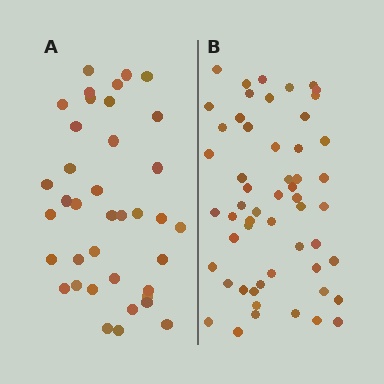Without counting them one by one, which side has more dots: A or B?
Region B (the right region) has more dots.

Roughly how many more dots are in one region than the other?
Region B has approximately 15 more dots than region A.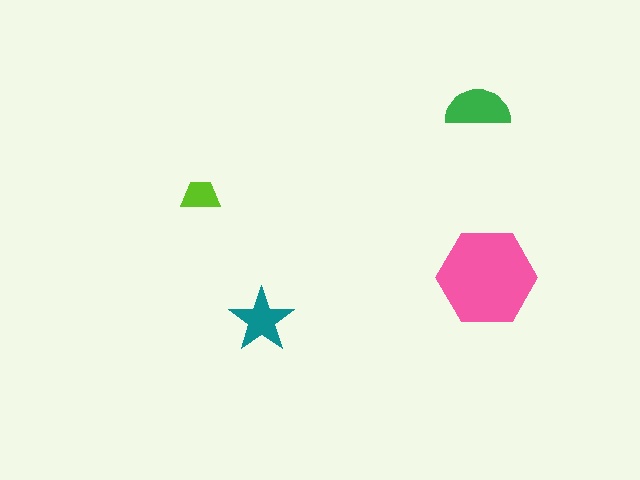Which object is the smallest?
The lime trapezoid.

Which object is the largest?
The pink hexagon.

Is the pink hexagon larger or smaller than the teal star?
Larger.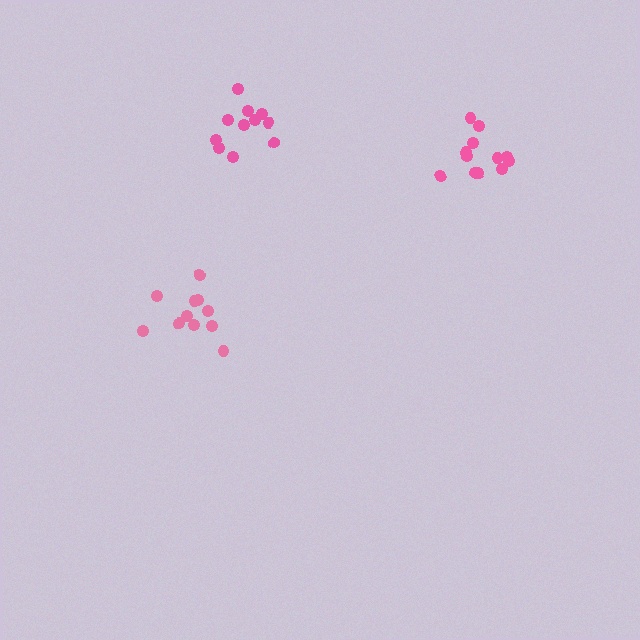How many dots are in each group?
Group 1: 12 dots, Group 2: 11 dots, Group 3: 11 dots (34 total).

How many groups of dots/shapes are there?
There are 3 groups.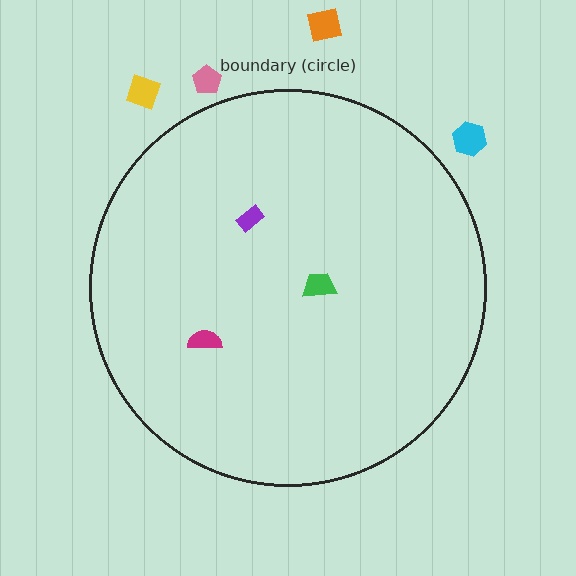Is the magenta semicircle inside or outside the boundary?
Inside.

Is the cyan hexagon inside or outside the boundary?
Outside.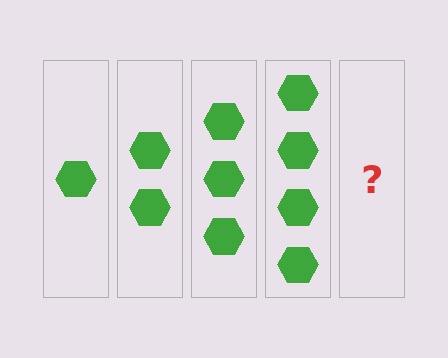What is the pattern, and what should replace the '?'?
The pattern is that each step adds one more hexagon. The '?' should be 5 hexagons.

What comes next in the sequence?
The next element should be 5 hexagons.